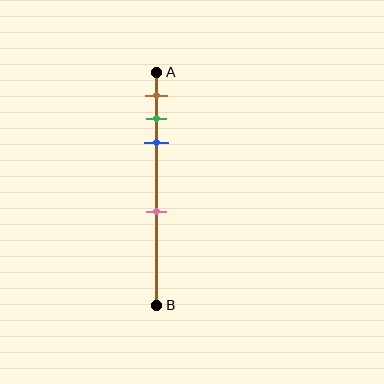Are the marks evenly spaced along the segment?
No, the marks are not evenly spaced.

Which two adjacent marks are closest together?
The green and blue marks are the closest adjacent pair.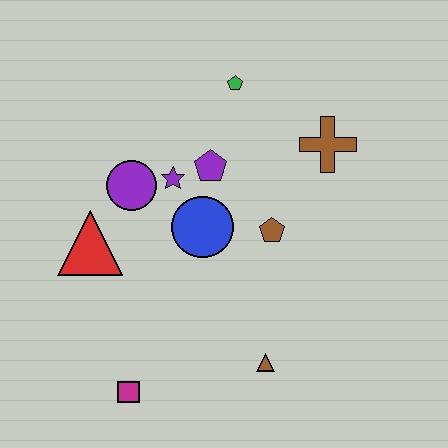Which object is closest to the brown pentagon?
The blue circle is closest to the brown pentagon.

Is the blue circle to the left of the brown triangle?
Yes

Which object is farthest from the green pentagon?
The magenta square is farthest from the green pentagon.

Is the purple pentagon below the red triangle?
No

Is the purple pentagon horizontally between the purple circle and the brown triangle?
Yes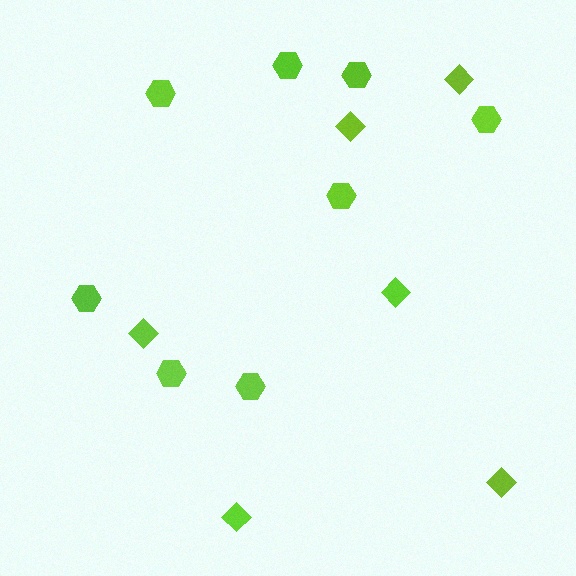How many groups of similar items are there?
There are 2 groups: one group of hexagons (8) and one group of diamonds (6).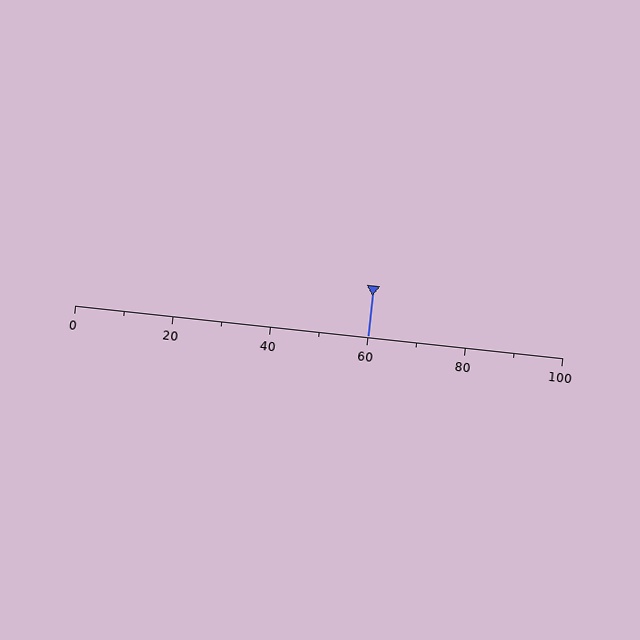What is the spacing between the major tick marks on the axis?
The major ticks are spaced 20 apart.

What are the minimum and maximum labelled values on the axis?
The axis runs from 0 to 100.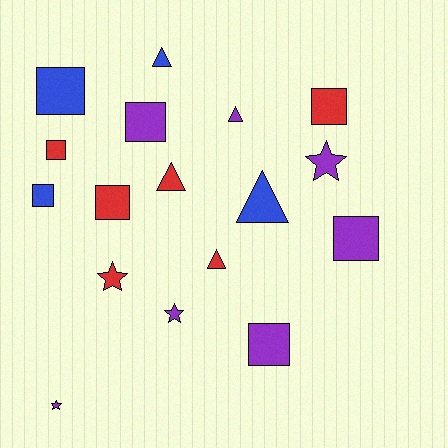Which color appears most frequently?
Purple, with 7 objects.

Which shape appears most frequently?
Square, with 8 objects.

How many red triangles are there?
There are 2 red triangles.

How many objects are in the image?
There are 17 objects.